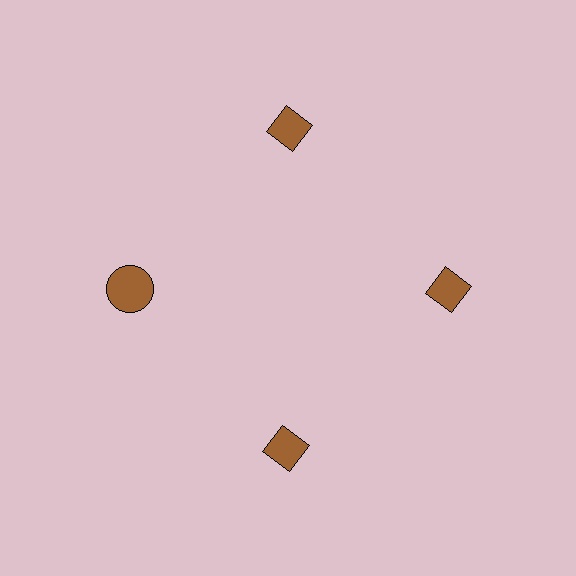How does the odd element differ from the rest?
It has a different shape: circle instead of diamond.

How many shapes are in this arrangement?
There are 4 shapes arranged in a ring pattern.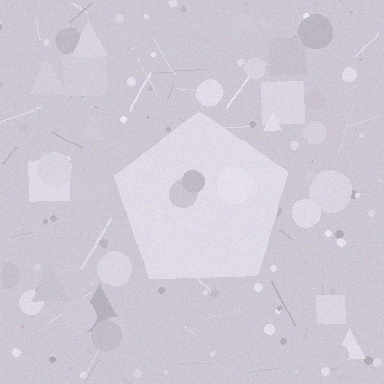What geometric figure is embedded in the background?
A pentagon is embedded in the background.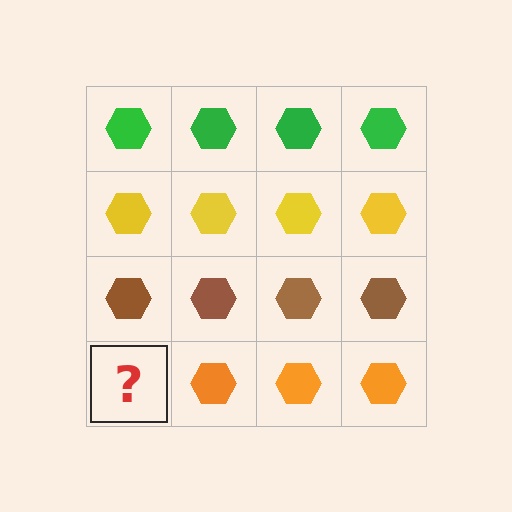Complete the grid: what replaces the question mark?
The question mark should be replaced with an orange hexagon.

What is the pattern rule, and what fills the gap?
The rule is that each row has a consistent color. The gap should be filled with an orange hexagon.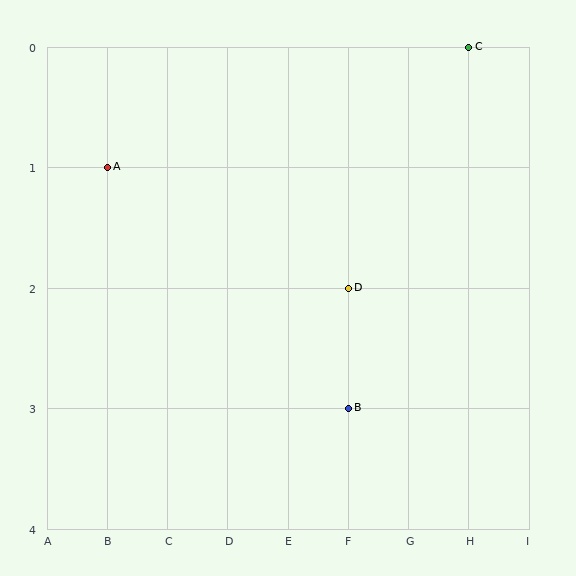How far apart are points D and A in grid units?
Points D and A are 4 columns and 1 row apart (about 4.1 grid units diagonally).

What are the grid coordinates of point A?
Point A is at grid coordinates (B, 1).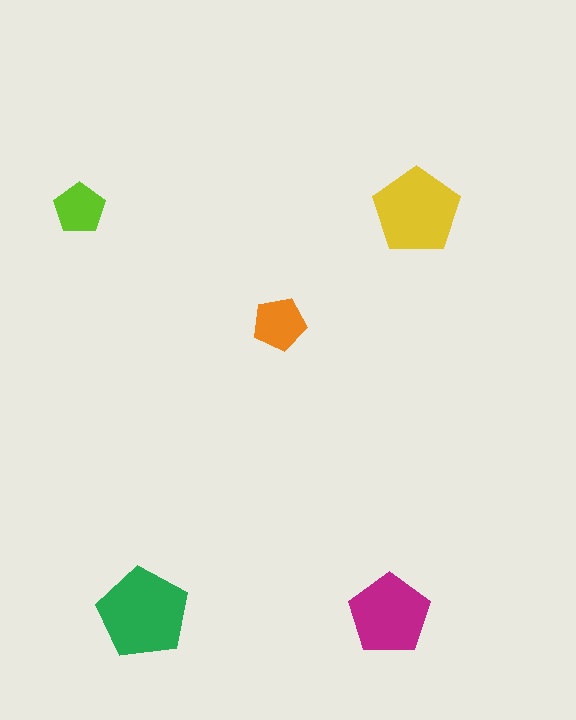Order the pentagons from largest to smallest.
the green one, the yellow one, the magenta one, the orange one, the lime one.